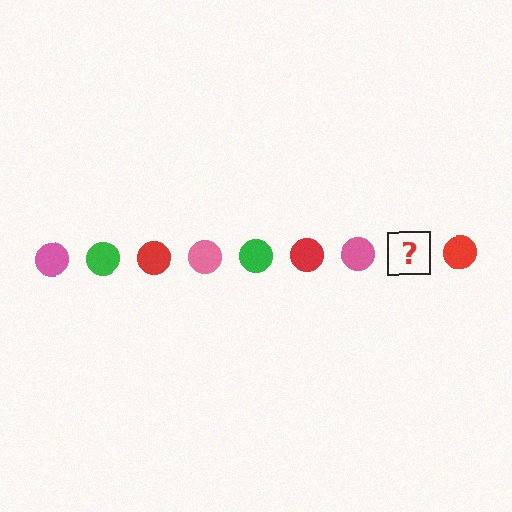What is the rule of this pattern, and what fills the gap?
The rule is that the pattern cycles through pink, green, red circles. The gap should be filled with a green circle.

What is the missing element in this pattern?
The missing element is a green circle.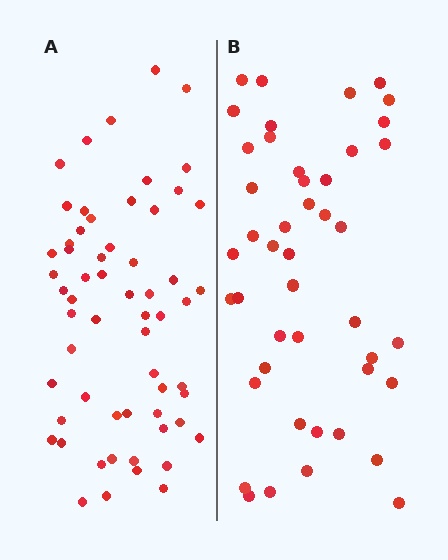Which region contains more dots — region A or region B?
Region A (the left region) has more dots.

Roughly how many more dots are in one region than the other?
Region A has approximately 15 more dots than region B.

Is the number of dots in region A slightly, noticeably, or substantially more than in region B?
Region A has noticeably more, but not dramatically so. The ratio is roughly 1.3 to 1.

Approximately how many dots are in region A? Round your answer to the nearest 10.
About 60 dots.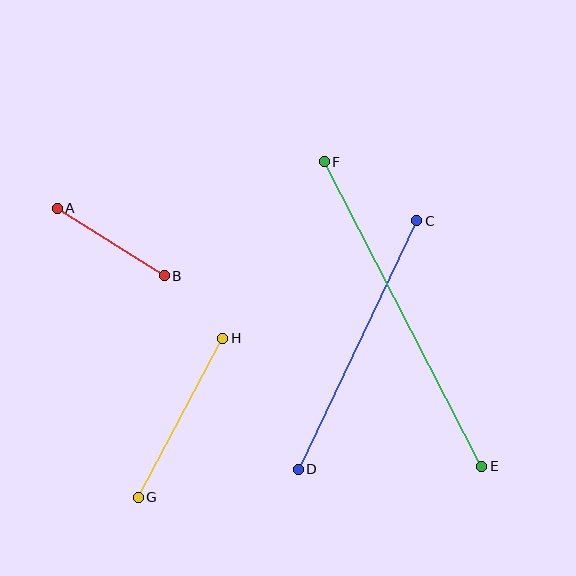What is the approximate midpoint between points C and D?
The midpoint is at approximately (357, 345) pixels.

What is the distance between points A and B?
The distance is approximately 126 pixels.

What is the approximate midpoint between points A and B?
The midpoint is at approximately (111, 242) pixels.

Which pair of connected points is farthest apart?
Points E and F are farthest apart.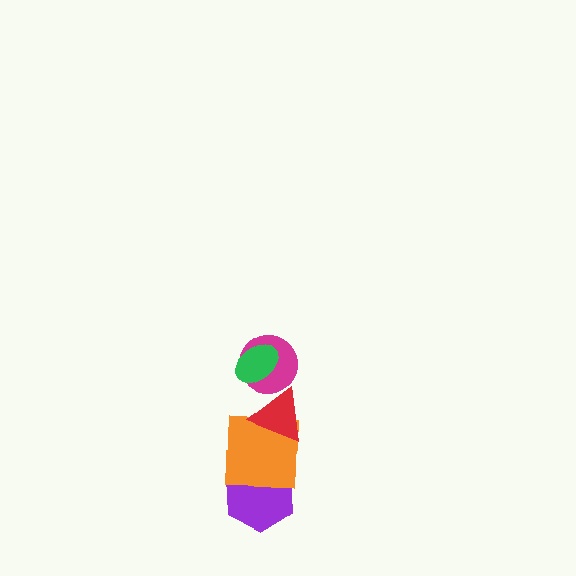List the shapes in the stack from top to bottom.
From top to bottom: the green ellipse, the magenta circle, the red triangle, the orange square, the purple hexagon.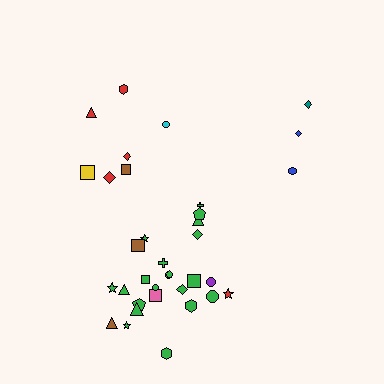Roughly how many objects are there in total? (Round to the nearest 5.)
Roughly 35 objects in total.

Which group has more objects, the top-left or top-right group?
The top-left group.